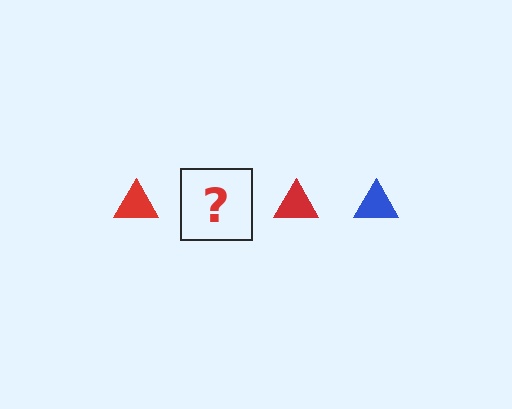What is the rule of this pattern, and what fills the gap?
The rule is that the pattern cycles through red, blue triangles. The gap should be filled with a blue triangle.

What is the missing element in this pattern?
The missing element is a blue triangle.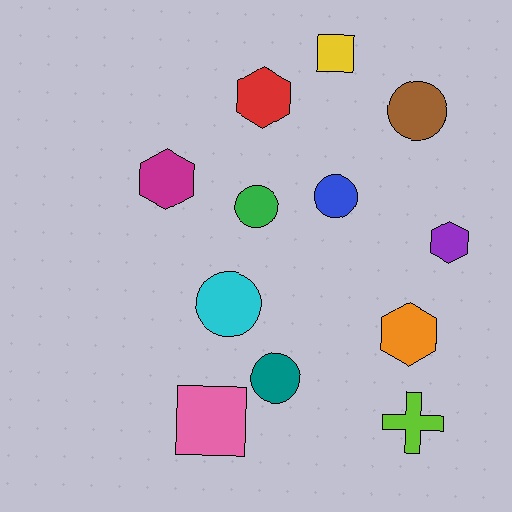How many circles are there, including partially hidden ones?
There are 5 circles.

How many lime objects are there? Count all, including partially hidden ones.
There is 1 lime object.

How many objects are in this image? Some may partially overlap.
There are 12 objects.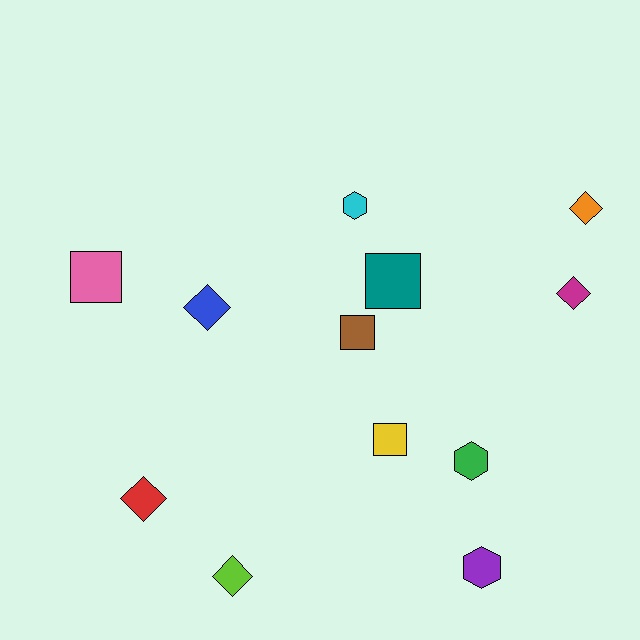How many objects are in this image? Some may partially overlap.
There are 12 objects.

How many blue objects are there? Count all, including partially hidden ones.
There is 1 blue object.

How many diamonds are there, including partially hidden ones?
There are 5 diamonds.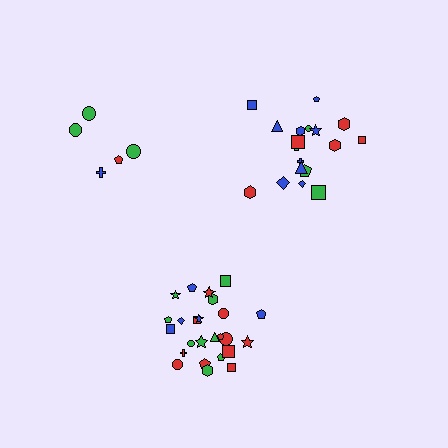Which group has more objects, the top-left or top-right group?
The top-right group.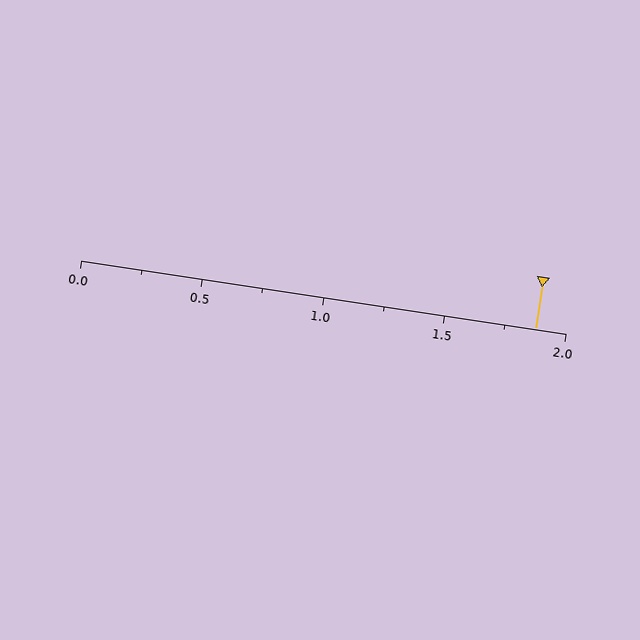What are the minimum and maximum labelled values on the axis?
The axis runs from 0.0 to 2.0.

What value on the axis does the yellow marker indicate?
The marker indicates approximately 1.88.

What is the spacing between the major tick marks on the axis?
The major ticks are spaced 0.5 apart.